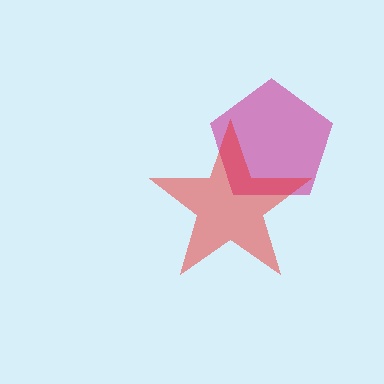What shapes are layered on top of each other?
The layered shapes are: a magenta pentagon, a red star.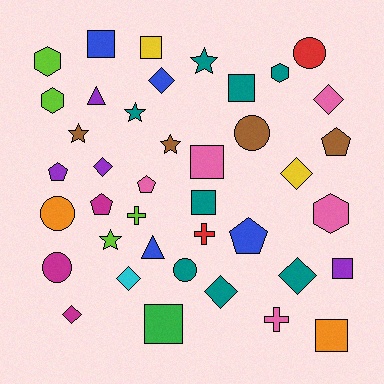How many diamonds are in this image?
There are 8 diamonds.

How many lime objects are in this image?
There are 4 lime objects.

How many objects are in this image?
There are 40 objects.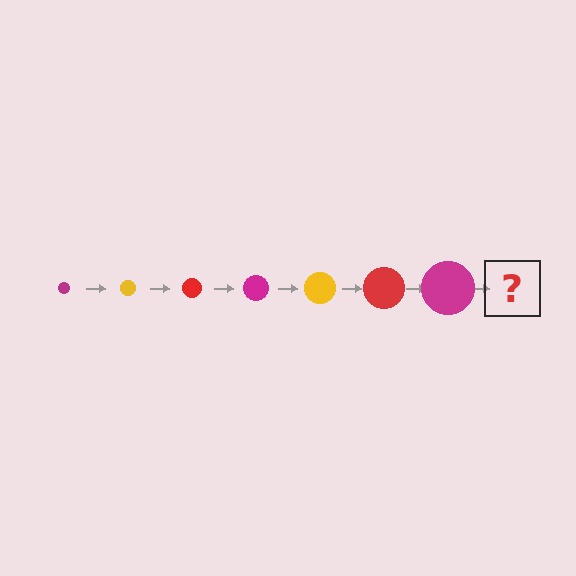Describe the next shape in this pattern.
It should be a yellow circle, larger than the previous one.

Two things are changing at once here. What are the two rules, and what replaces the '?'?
The two rules are that the circle grows larger each step and the color cycles through magenta, yellow, and red. The '?' should be a yellow circle, larger than the previous one.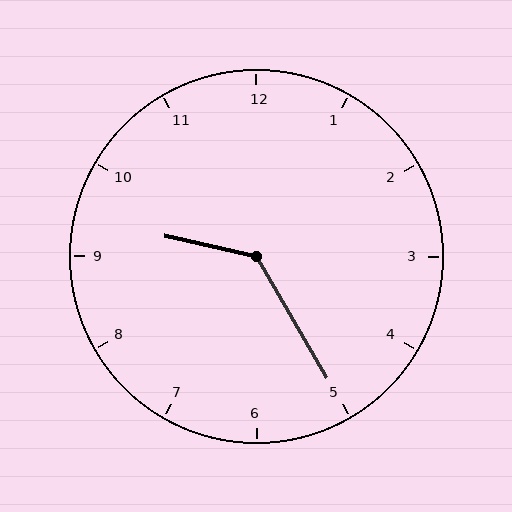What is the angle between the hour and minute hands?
Approximately 132 degrees.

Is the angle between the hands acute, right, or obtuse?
It is obtuse.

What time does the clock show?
9:25.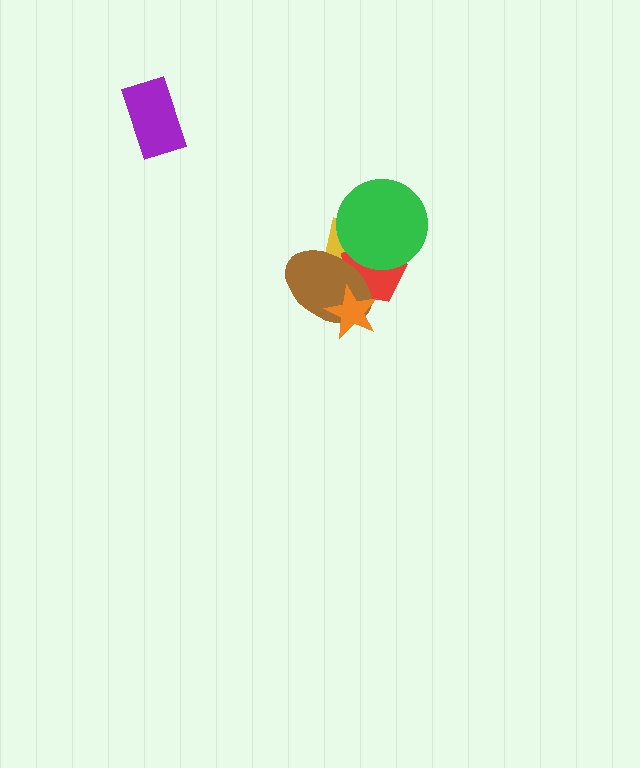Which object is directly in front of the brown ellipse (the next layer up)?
The green circle is directly in front of the brown ellipse.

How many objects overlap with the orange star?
2 objects overlap with the orange star.